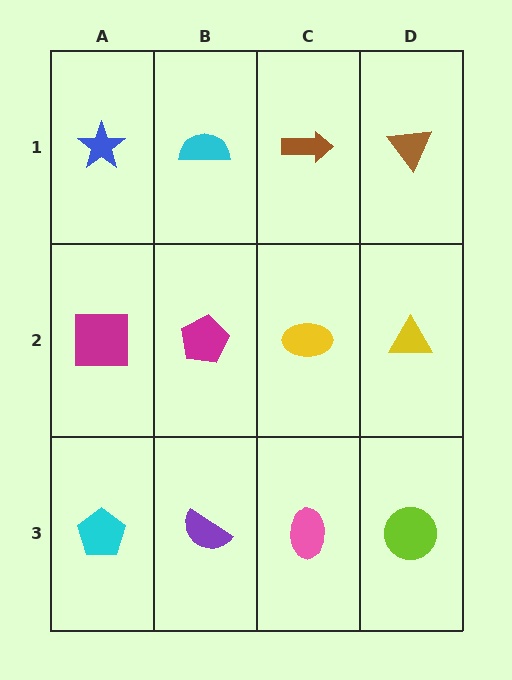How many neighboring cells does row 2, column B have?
4.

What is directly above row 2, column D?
A brown triangle.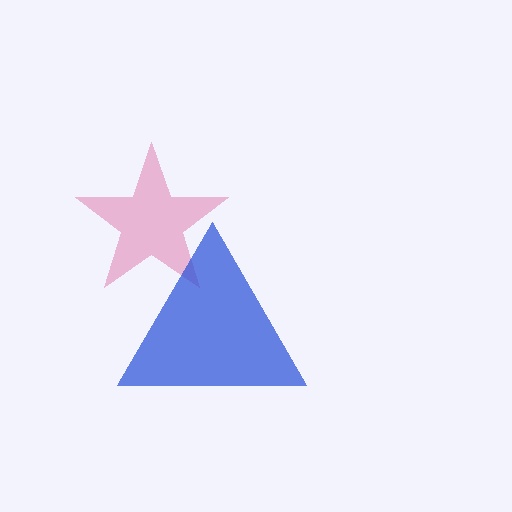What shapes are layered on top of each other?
The layered shapes are: a pink star, a blue triangle.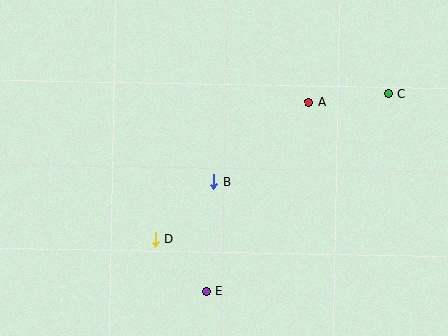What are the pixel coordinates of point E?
Point E is at (206, 291).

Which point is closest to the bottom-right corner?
Point E is closest to the bottom-right corner.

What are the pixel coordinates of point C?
Point C is at (388, 94).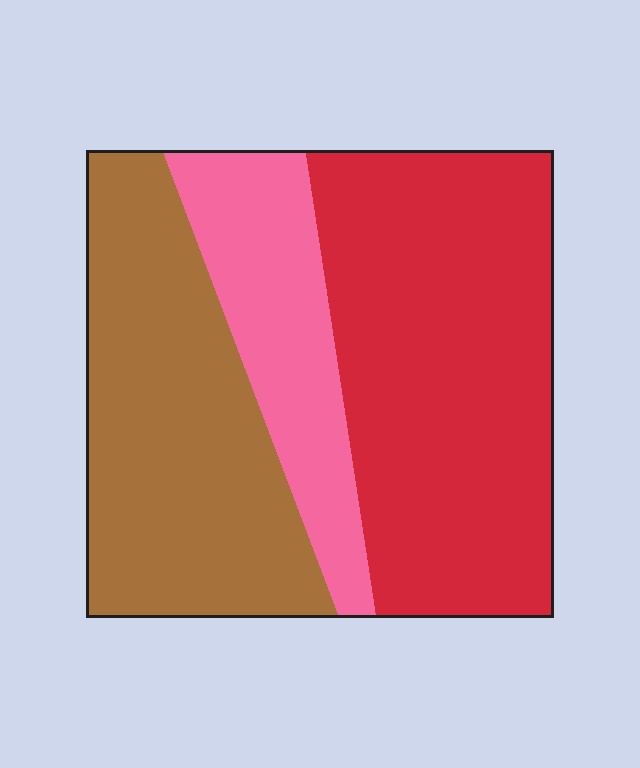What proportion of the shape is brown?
Brown takes up about one third (1/3) of the shape.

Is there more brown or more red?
Red.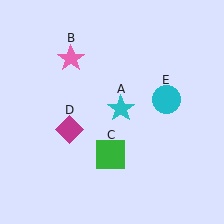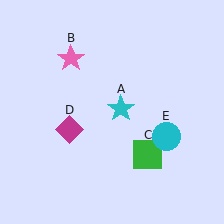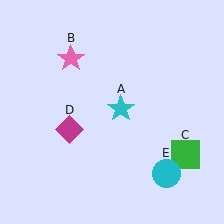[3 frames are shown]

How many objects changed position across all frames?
2 objects changed position: green square (object C), cyan circle (object E).